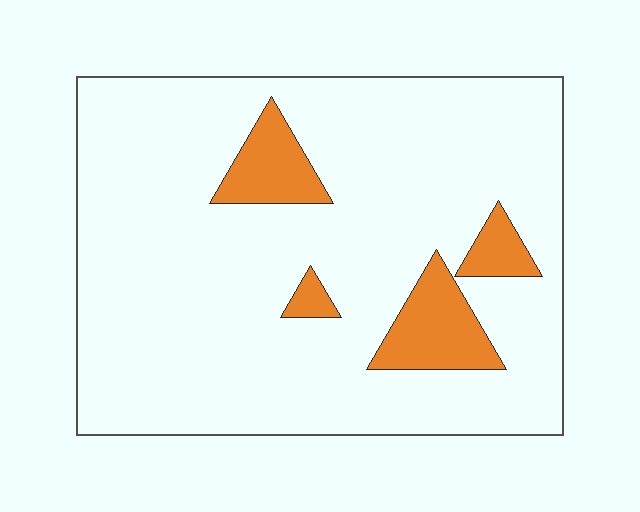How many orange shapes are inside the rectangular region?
4.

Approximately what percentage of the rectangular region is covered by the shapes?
Approximately 10%.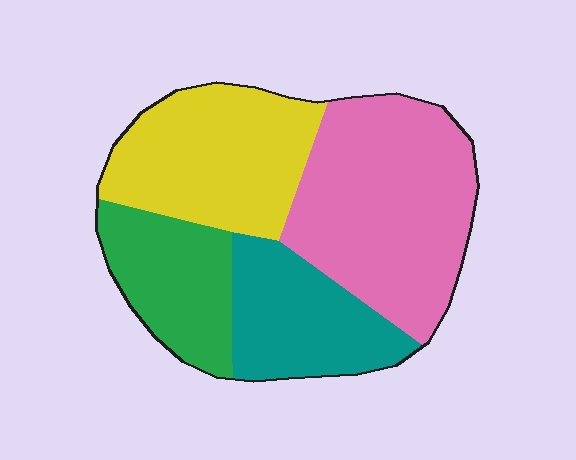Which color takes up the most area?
Pink, at roughly 35%.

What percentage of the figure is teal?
Teal covers about 20% of the figure.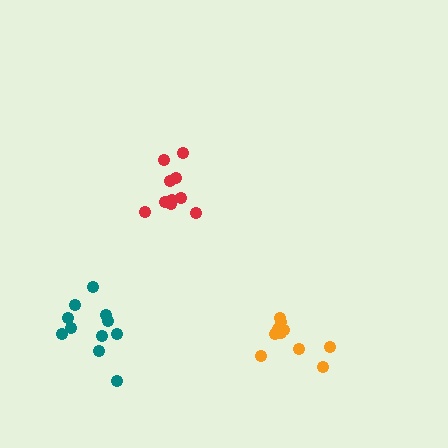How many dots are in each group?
Group 1: 10 dots, Group 2: 10 dots, Group 3: 11 dots (31 total).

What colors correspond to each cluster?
The clusters are colored: red, orange, teal.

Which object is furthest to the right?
The orange cluster is rightmost.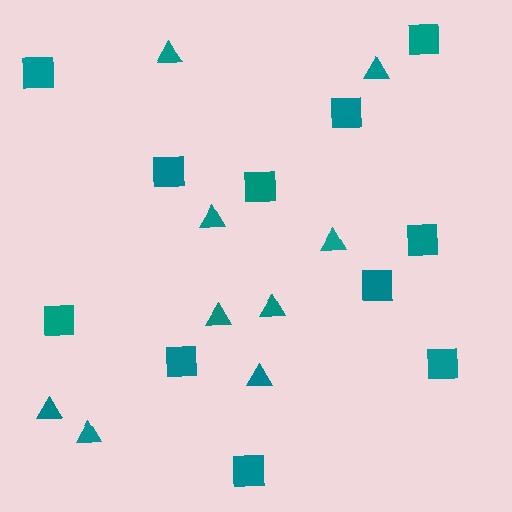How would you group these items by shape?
There are 2 groups: one group of squares (11) and one group of triangles (9).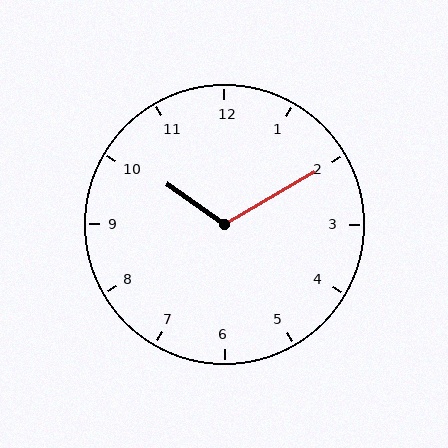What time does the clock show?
10:10.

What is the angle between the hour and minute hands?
Approximately 115 degrees.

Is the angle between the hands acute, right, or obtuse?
It is obtuse.